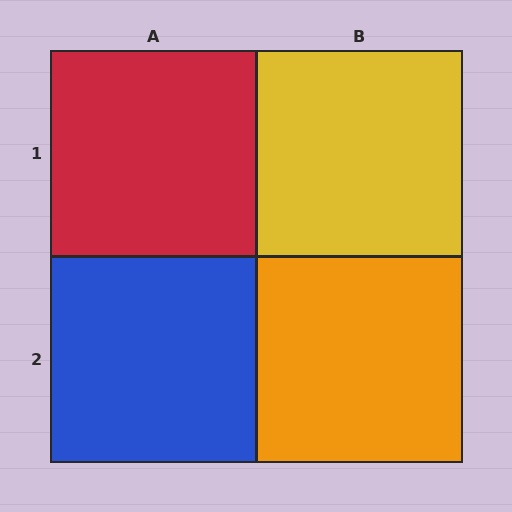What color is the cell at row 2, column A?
Blue.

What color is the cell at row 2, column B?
Orange.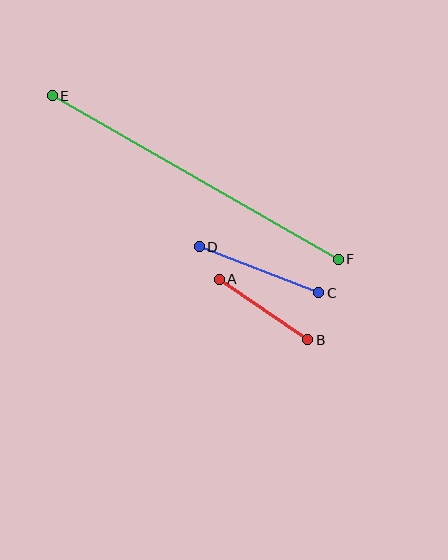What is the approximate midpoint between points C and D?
The midpoint is at approximately (259, 270) pixels.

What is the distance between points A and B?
The distance is approximately 108 pixels.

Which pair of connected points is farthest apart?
Points E and F are farthest apart.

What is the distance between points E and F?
The distance is approximately 329 pixels.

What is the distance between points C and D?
The distance is approximately 129 pixels.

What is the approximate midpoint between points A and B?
The midpoint is at approximately (263, 310) pixels.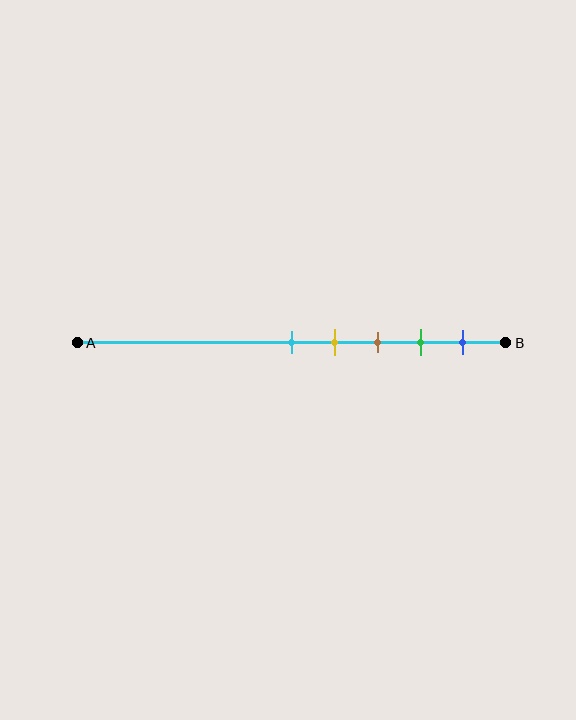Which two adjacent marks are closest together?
The cyan and yellow marks are the closest adjacent pair.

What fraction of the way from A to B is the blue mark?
The blue mark is approximately 90% (0.9) of the way from A to B.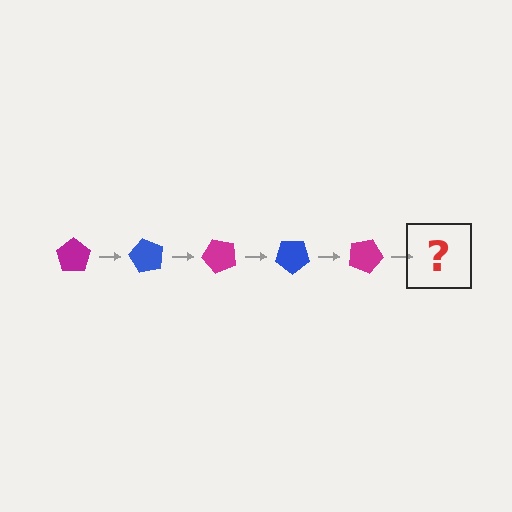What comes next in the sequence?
The next element should be a blue pentagon, rotated 300 degrees from the start.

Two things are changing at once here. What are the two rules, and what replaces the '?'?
The two rules are that it rotates 60 degrees each step and the color cycles through magenta and blue. The '?' should be a blue pentagon, rotated 300 degrees from the start.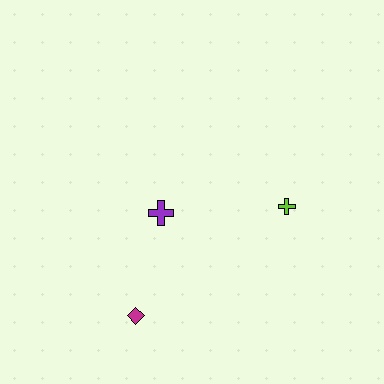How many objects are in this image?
There are 3 objects.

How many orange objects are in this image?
There are no orange objects.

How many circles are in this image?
There are no circles.